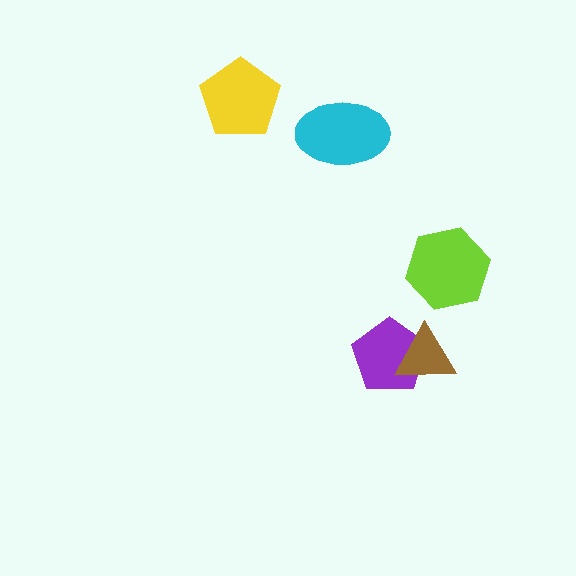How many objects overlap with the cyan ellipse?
0 objects overlap with the cyan ellipse.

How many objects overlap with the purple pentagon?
1 object overlaps with the purple pentagon.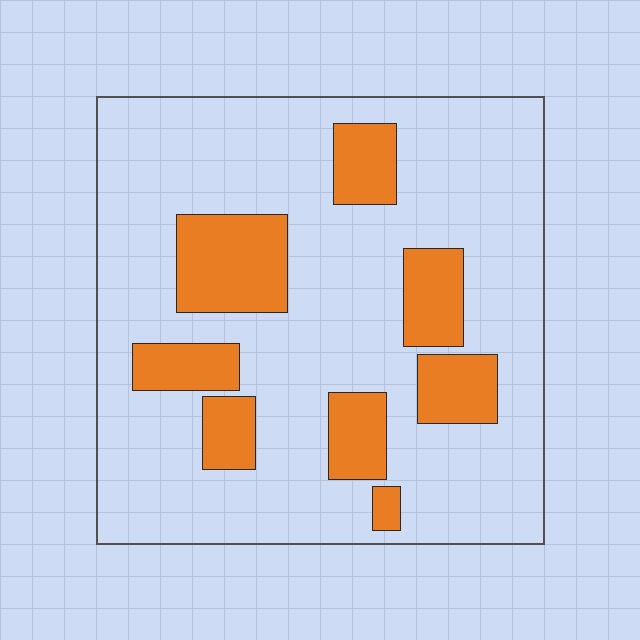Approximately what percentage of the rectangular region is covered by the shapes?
Approximately 20%.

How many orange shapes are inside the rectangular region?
8.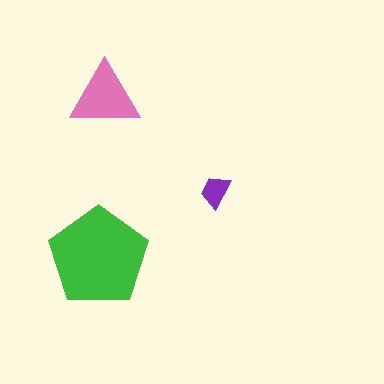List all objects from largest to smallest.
The green pentagon, the pink triangle, the purple trapezoid.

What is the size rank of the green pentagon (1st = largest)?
1st.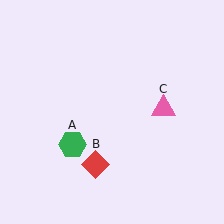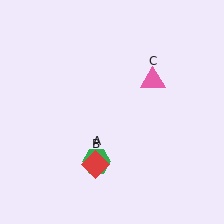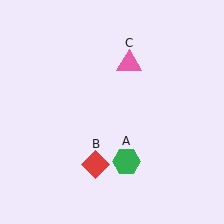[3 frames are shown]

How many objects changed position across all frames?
2 objects changed position: green hexagon (object A), pink triangle (object C).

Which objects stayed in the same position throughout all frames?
Red diamond (object B) remained stationary.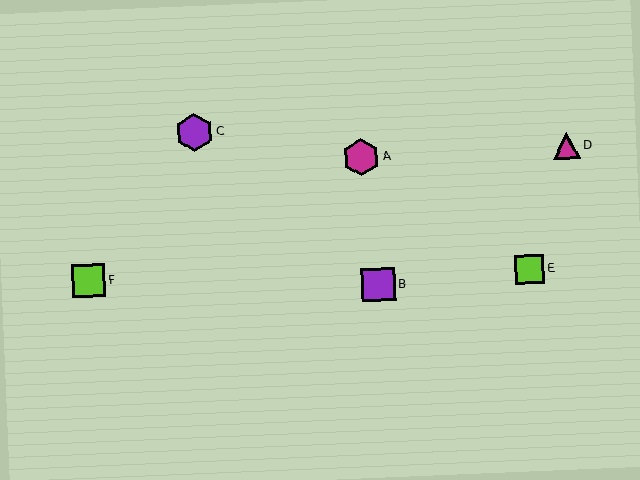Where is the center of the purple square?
The center of the purple square is at (378, 285).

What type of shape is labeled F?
Shape F is a lime square.